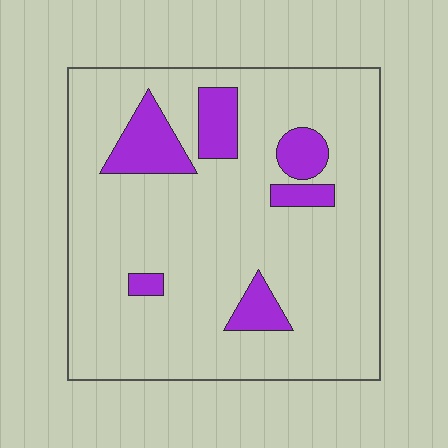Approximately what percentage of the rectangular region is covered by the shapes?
Approximately 15%.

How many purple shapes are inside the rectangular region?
6.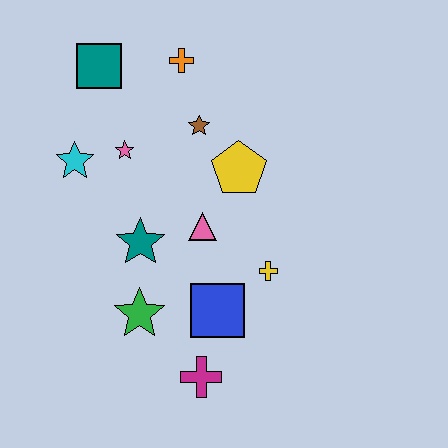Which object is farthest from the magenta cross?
The teal square is farthest from the magenta cross.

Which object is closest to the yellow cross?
The blue square is closest to the yellow cross.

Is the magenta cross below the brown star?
Yes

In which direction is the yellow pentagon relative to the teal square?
The yellow pentagon is to the right of the teal square.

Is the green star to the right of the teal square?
Yes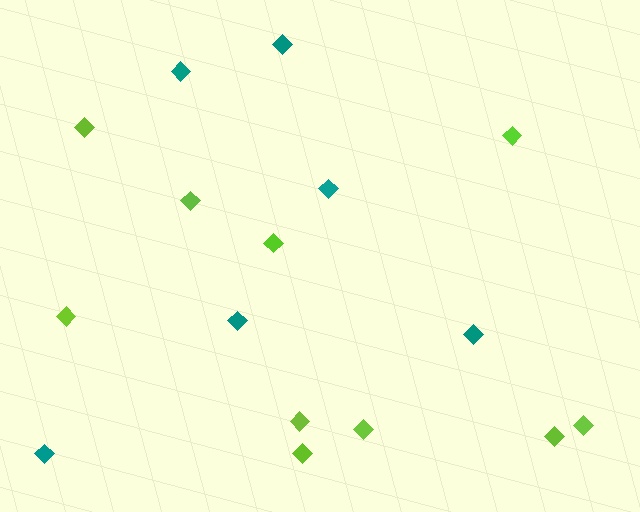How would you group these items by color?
There are 2 groups: one group of teal diamonds (6) and one group of lime diamonds (10).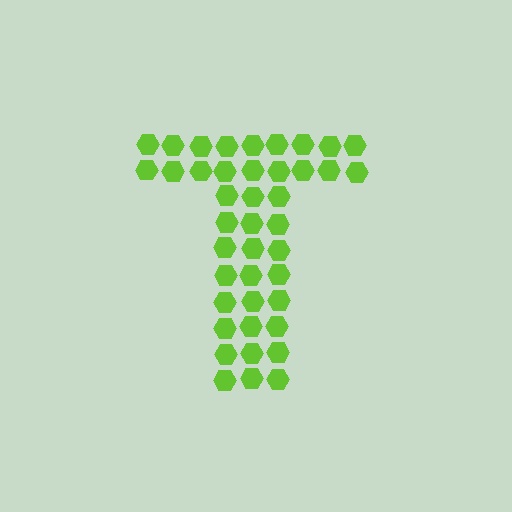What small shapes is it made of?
It is made of small hexagons.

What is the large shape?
The large shape is the letter T.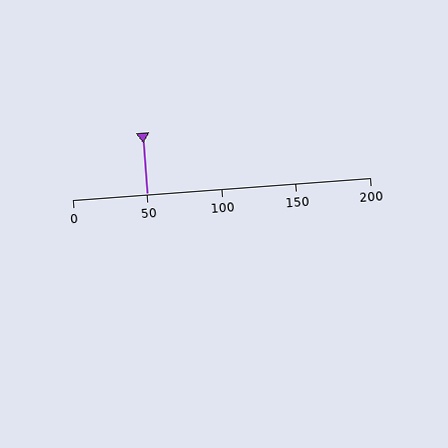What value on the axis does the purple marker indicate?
The marker indicates approximately 50.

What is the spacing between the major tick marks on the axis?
The major ticks are spaced 50 apart.